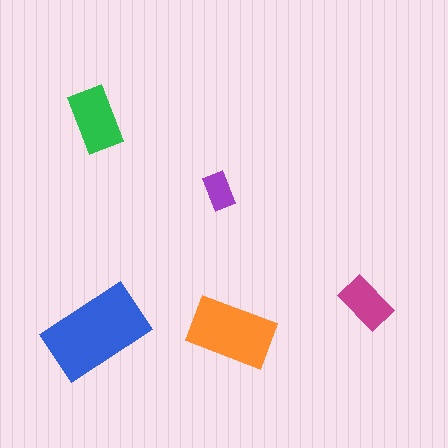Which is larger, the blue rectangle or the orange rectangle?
The blue one.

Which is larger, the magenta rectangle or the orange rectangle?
The orange one.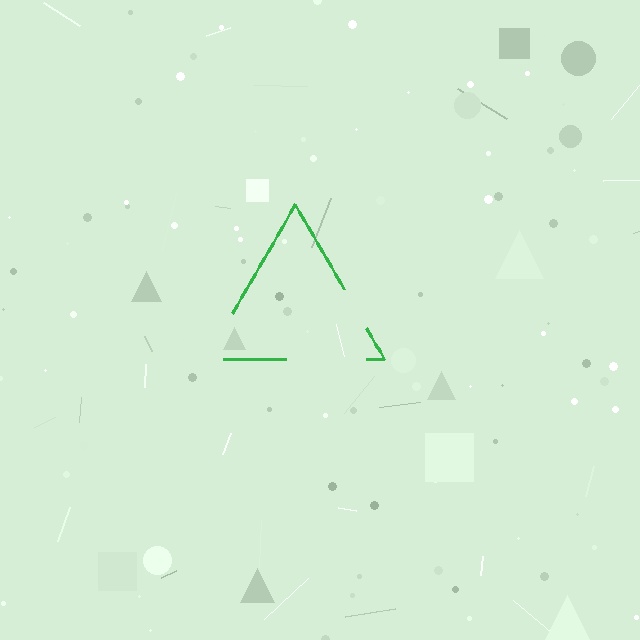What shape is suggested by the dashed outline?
The dashed outline suggests a triangle.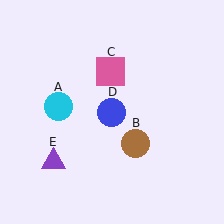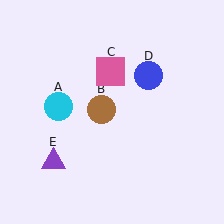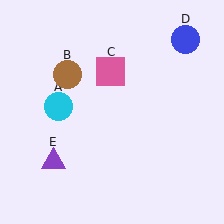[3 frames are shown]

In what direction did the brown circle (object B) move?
The brown circle (object B) moved up and to the left.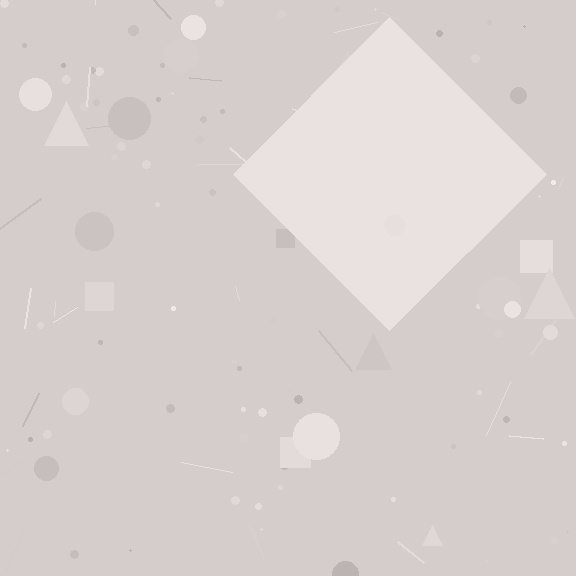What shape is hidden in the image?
A diamond is hidden in the image.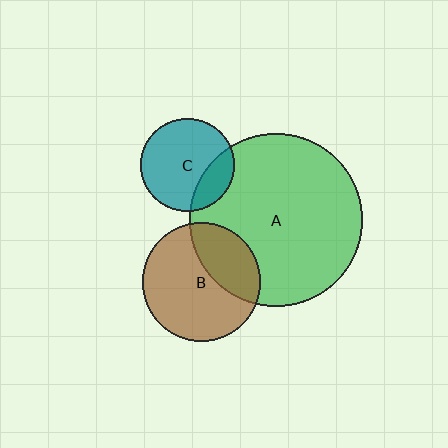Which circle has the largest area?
Circle A (green).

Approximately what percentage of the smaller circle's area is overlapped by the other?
Approximately 25%.